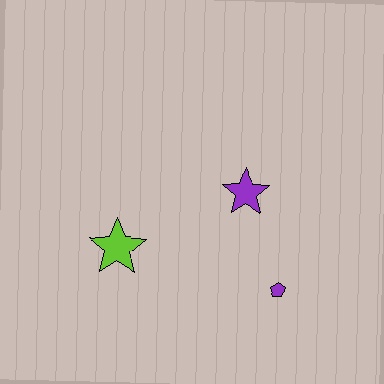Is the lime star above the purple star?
No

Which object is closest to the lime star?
The purple star is closest to the lime star.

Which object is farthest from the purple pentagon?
The lime star is farthest from the purple pentagon.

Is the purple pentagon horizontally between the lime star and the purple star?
No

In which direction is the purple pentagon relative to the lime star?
The purple pentagon is to the right of the lime star.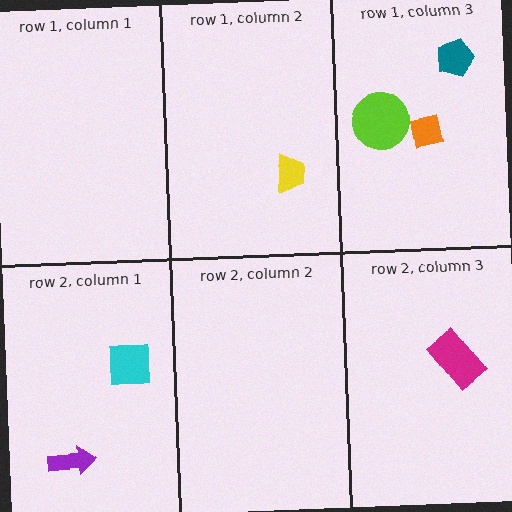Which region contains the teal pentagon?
The row 1, column 3 region.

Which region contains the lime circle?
The row 1, column 3 region.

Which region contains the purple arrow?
The row 2, column 1 region.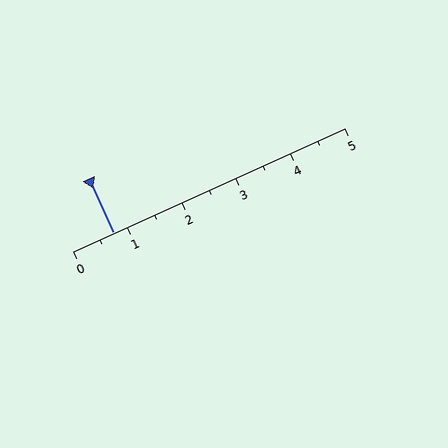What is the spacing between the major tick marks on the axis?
The major ticks are spaced 1 apart.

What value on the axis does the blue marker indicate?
The marker indicates approximately 0.8.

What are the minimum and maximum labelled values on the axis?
The axis runs from 0 to 5.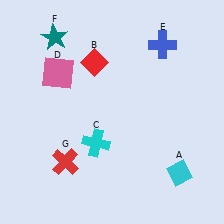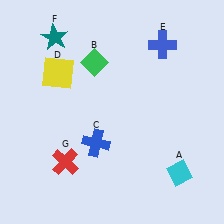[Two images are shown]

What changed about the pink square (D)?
In Image 1, D is pink. In Image 2, it changed to yellow.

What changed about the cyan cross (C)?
In Image 1, C is cyan. In Image 2, it changed to blue.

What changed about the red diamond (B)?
In Image 1, B is red. In Image 2, it changed to green.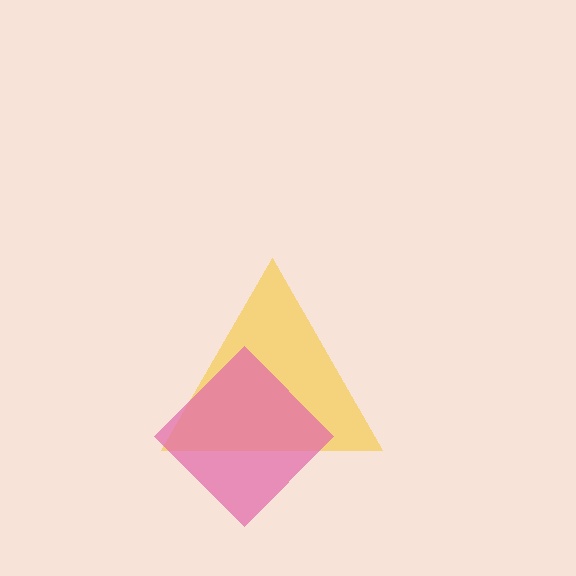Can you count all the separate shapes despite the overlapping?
Yes, there are 2 separate shapes.